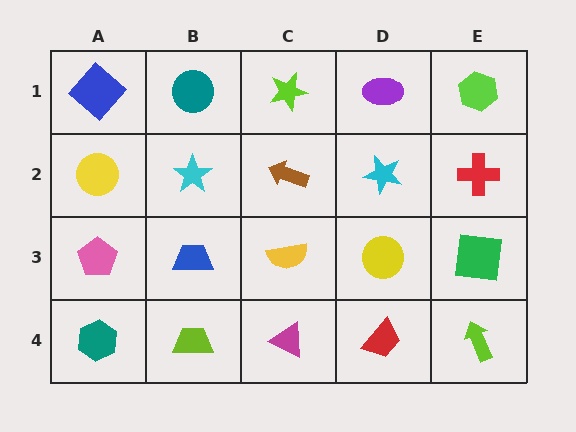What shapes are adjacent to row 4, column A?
A pink pentagon (row 3, column A), a lime trapezoid (row 4, column B).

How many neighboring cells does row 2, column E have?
3.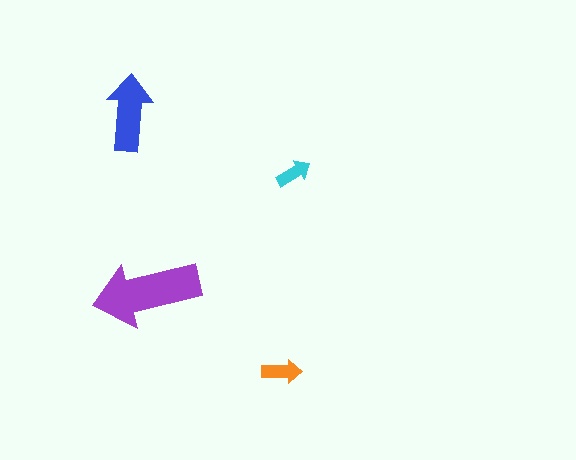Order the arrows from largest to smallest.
the purple one, the blue one, the orange one, the cyan one.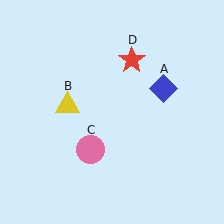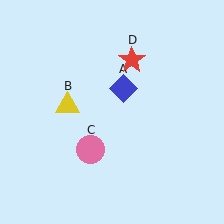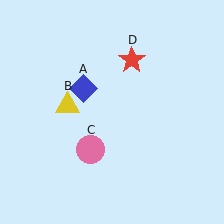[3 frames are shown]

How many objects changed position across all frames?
1 object changed position: blue diamond (object A).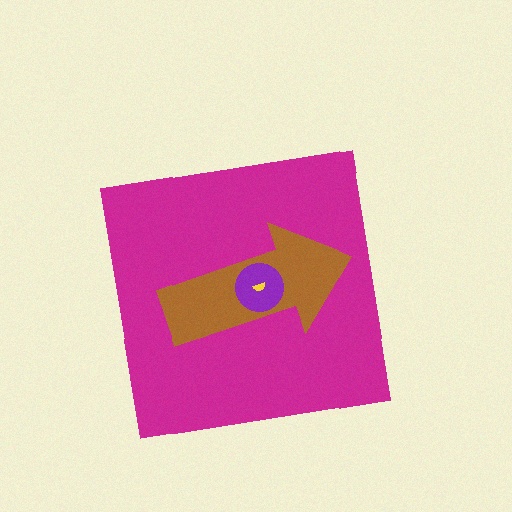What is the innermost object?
The yellow semicircle.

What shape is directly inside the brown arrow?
The purple circle.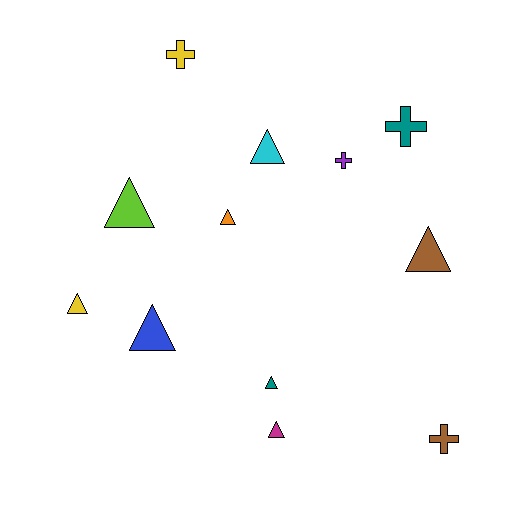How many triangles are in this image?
There are 8 triangles.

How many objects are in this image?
There are 12 objects.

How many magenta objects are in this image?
There is 1 magenta object.